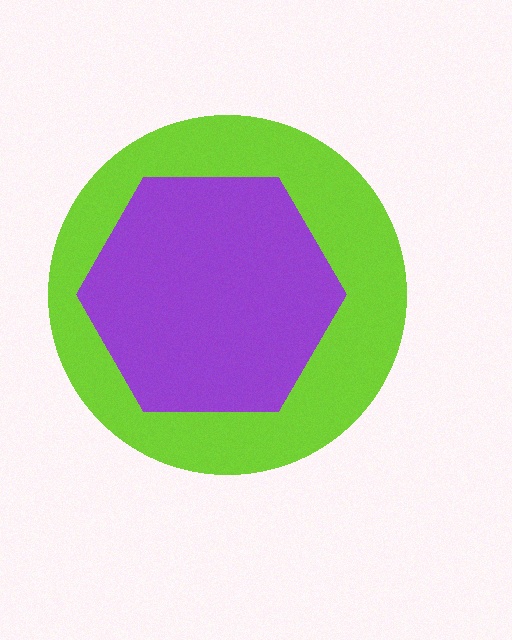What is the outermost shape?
The lime circle.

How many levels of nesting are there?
2.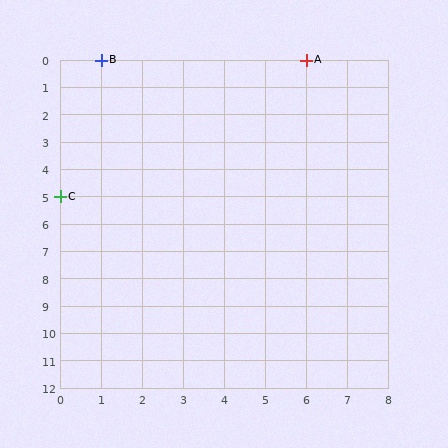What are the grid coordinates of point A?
Point A is at grid coordinates (6, 0).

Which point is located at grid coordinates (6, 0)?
Point A is at (6, 0).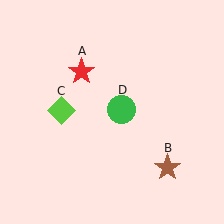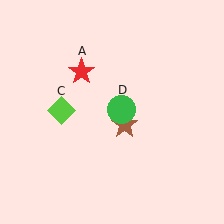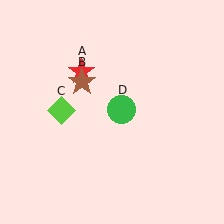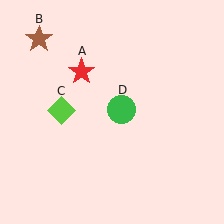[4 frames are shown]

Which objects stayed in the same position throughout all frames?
Red star (object A) and lime diamond (object C) and green circle (object D) remained stationary.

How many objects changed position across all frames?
1 object changed position: brown star (object B).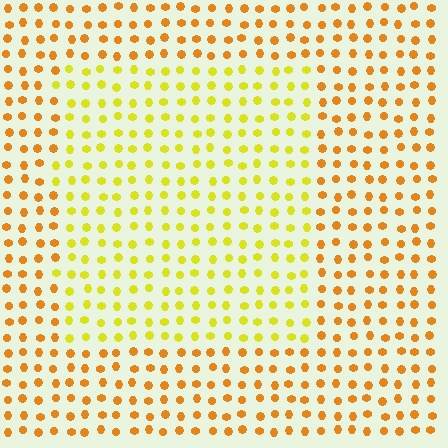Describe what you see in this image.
The image is filled with small orange elements in a uniform arrangement. A rectangle-shaped region is visible where the elements are tinted to a slightly different hue, forming a subtle color boundary.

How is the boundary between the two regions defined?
The boundary is defined purely by a slight shift in hue (about 31 degrees). Spacing, size, and orientation are identical on both sides.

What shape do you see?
I see a rectangle.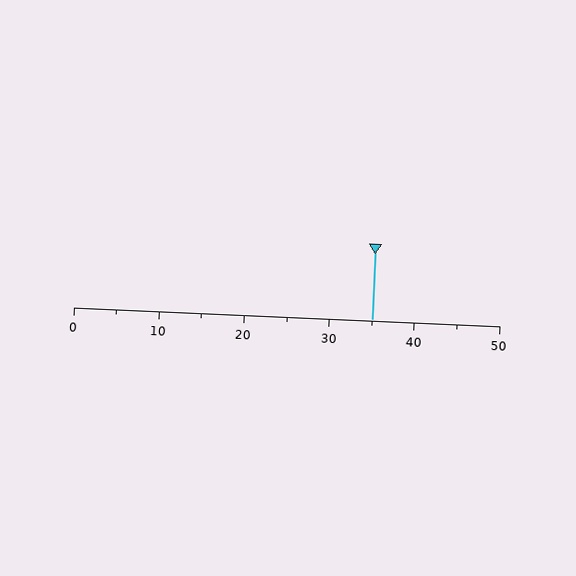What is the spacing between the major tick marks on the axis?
The major ticks are spaced 10 apart.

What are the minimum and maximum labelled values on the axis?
The axis runs from 0 to 50.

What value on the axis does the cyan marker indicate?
The marker indicates approximately 35.